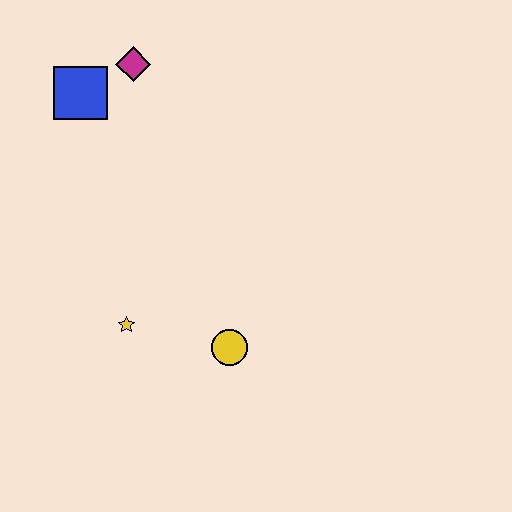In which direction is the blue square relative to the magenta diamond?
The blue square is to the left of the magenta diamond.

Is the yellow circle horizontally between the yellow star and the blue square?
No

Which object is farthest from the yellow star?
The magenta diamond is farthest from the yellow star.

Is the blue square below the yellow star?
No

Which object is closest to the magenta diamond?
The blue square is closest to the magenta diamond.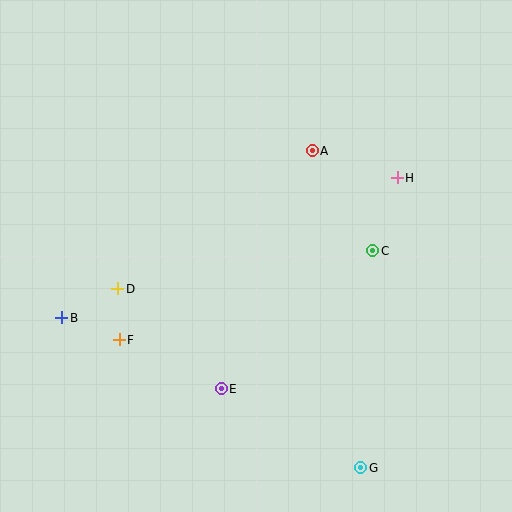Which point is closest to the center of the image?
Point C at (373, 251) is closest to the center.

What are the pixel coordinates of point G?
Point G is at (361, 468).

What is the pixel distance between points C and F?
The distance between C and F is 269 pixels.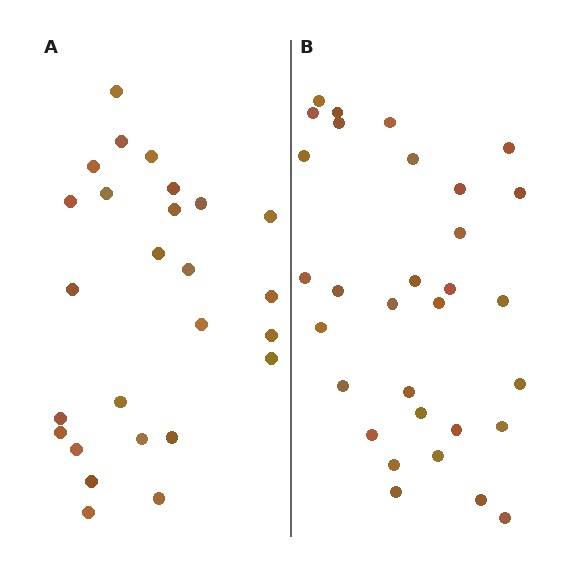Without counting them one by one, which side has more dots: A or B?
Region B (the right region) has more dots.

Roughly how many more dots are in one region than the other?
Region B has about 5 more dots than region A.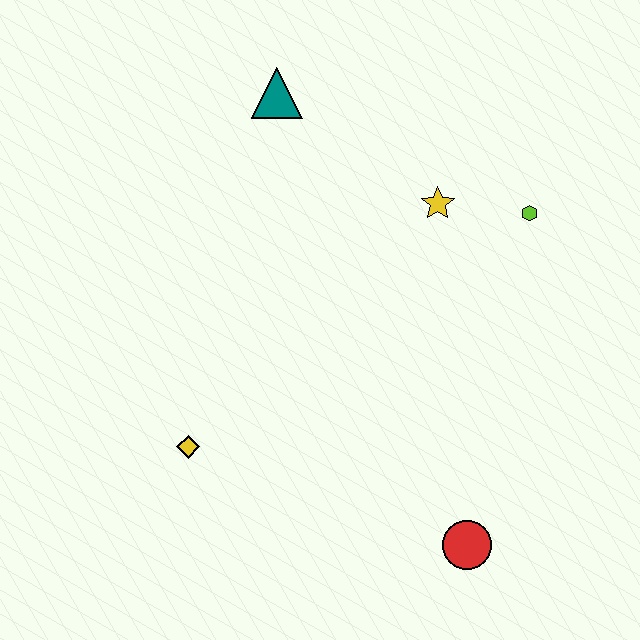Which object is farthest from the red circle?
The teal triangle is farthest from the red circle.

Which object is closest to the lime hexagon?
The yellow star is closest to the lime hexagon.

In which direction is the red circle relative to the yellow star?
The red circle is below the yellow star.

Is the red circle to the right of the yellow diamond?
Yes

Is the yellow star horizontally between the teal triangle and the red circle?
Yes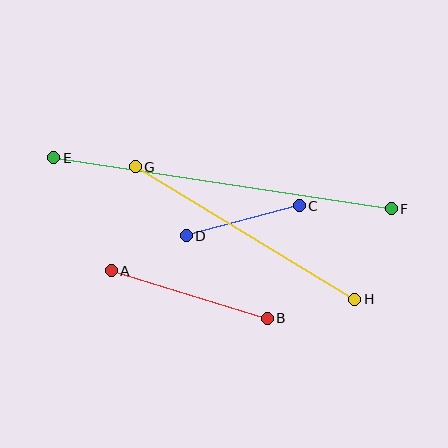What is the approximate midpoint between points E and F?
The midpoint is at approximately (222, 183) pixels.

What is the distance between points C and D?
The distance is approximately 117 pixels.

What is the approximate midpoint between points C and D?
The midpoint is at approximately (243, 221) pixels.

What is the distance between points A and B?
The distance is approximately 163 pixels.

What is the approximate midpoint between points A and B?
The midpoint is at approximately (189, 294) pixels.